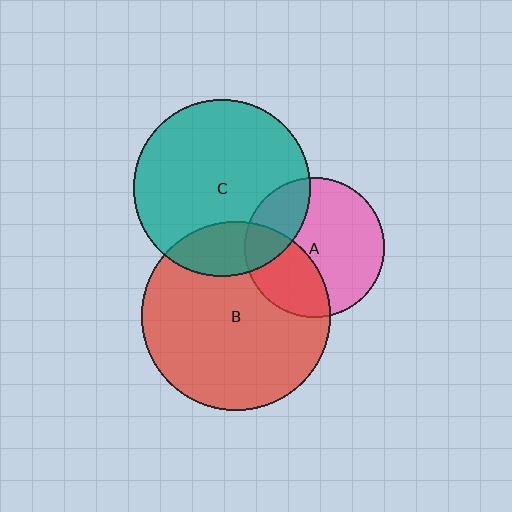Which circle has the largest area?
Circle B (red).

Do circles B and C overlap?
Yes.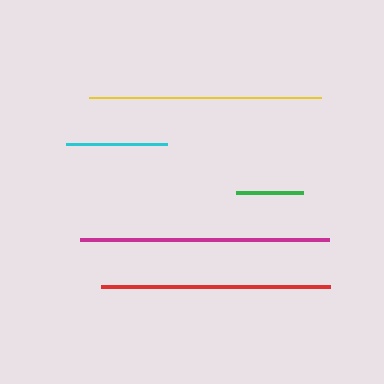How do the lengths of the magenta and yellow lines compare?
The magenta and yellow lines are approximately the same length.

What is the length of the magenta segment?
The magenta segment is approximately 249 pixels long.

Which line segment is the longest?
The magenta line is the longest at approximately 249 pixels.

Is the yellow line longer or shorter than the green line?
The yellow line is longer than the green line.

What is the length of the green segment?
The green segment is approximately 67 pixels long.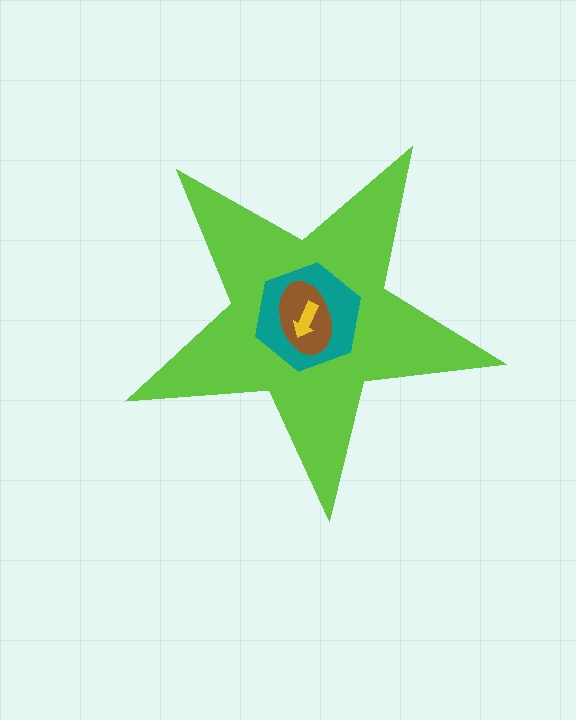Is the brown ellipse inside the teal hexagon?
Yes.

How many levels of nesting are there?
4.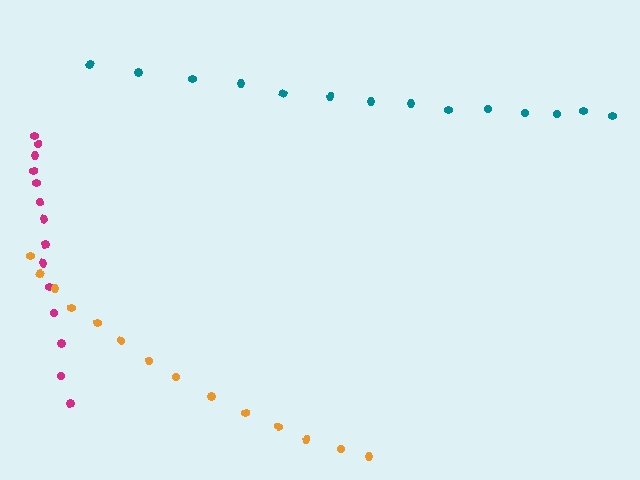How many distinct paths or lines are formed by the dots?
There are 3 distinct paths.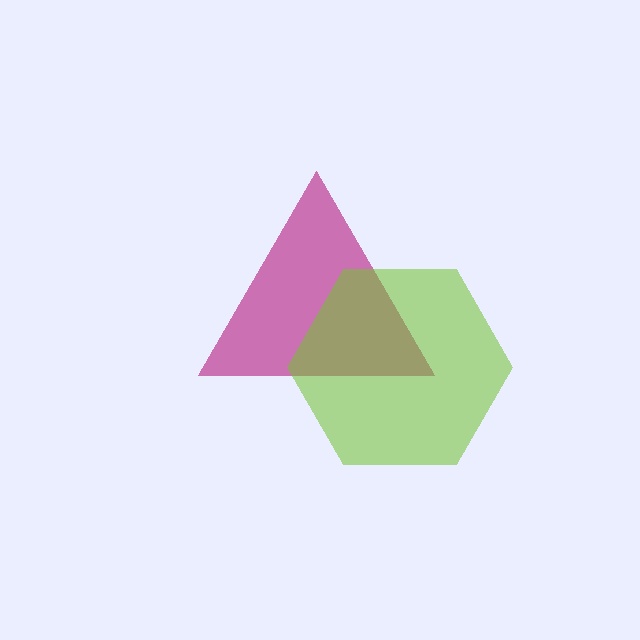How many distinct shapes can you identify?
There are 2 distinct shapes: a magenta triangle, a lime hexagon.